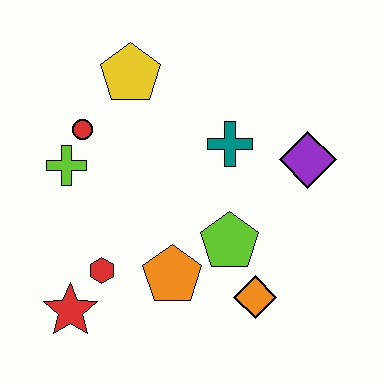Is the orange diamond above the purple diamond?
No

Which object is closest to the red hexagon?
The red star is closest to the red hexagon.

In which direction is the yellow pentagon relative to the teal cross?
The yellow pentagon is to the left of the teal cross.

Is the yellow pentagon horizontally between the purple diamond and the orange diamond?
No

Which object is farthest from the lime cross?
The purple diamond is farthest from the lime cross.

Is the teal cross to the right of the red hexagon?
Yes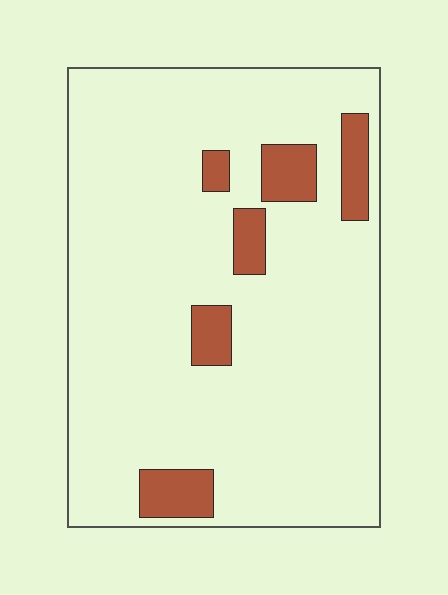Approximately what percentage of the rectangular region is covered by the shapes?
Approximately 10%.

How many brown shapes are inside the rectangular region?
6.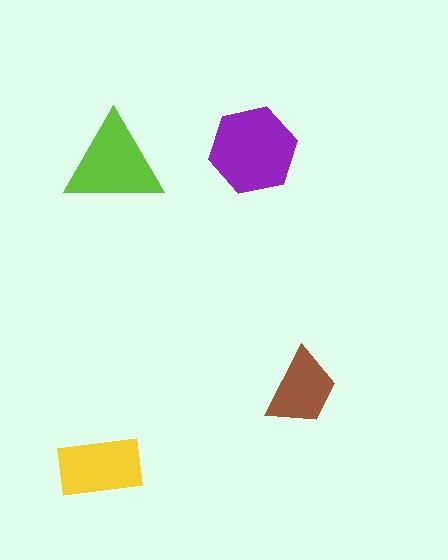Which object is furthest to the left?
The yellow rectangle is leftmost.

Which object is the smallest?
The brown trapezoid.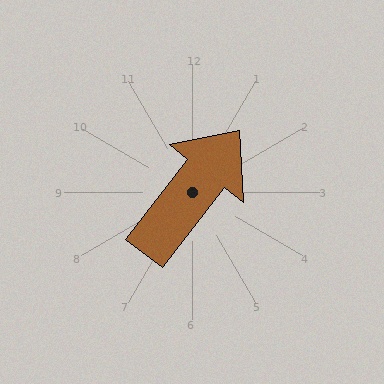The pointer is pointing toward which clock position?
Roughly 1 o'clock.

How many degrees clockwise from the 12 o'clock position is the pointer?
Approximately 38 degrees.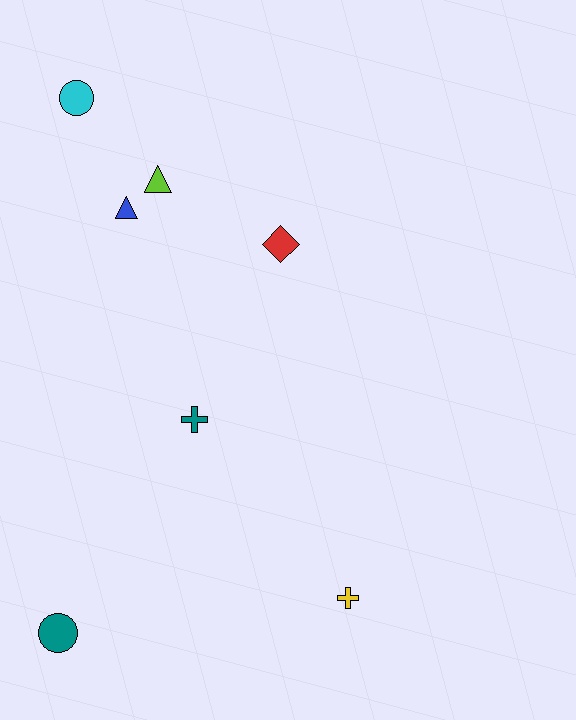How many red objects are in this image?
There is 1 red object.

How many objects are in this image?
There are 7 objects.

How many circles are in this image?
There are 2 circles.